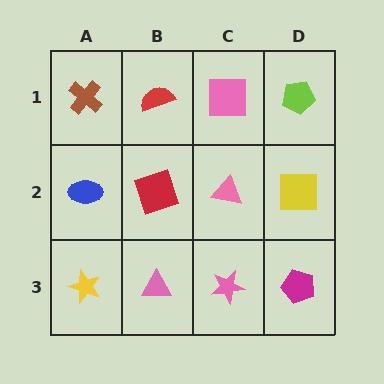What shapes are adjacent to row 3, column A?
A blue ellipse (row 2, column A), a pink triangle (row 3, column B).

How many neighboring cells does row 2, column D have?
3.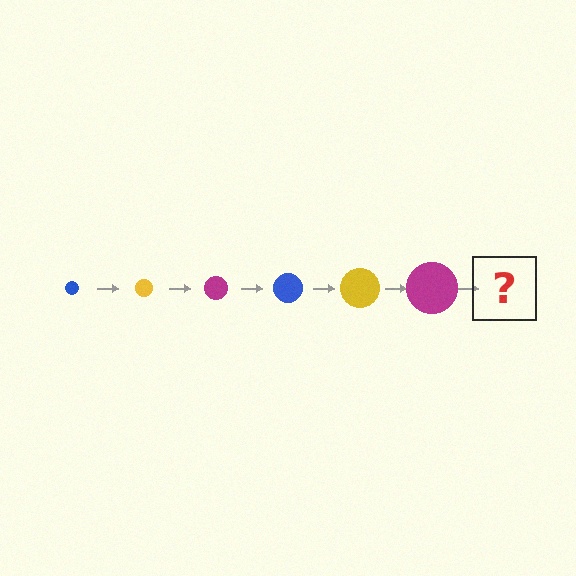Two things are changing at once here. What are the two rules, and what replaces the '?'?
The two rules are that the circle grows larger each step and the color cycles through blue, yellow, and magenta. The '?' should be a blue circle, larger than the previous one.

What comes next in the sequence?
The next element should be a blue circle, larger than the previous one.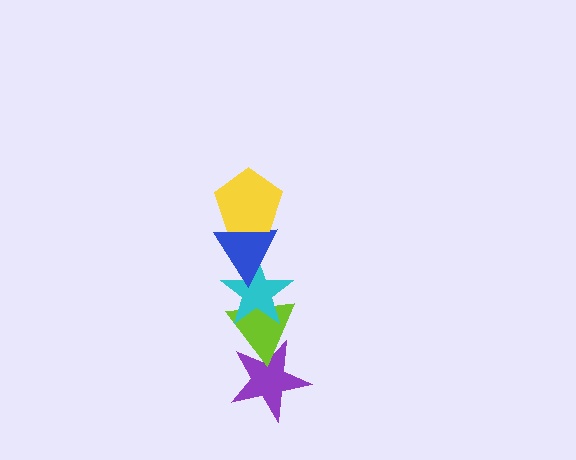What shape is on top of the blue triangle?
The yellow pentagon is on top of the blue triangle.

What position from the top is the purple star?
The purple star is 5th from the top.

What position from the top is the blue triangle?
The blue triangle is 2nd from the top.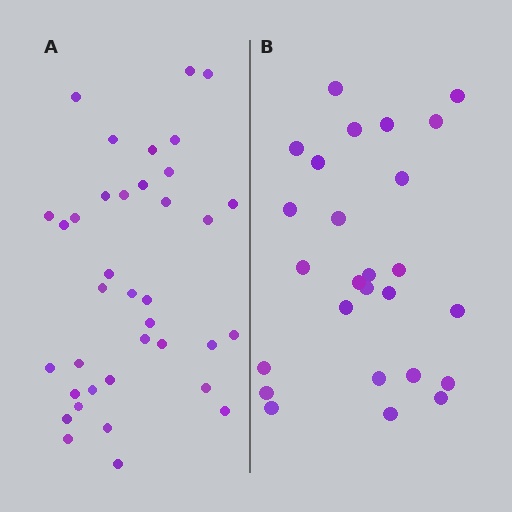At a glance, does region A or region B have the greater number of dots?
Region A (the left region) has more dots.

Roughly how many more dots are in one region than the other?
Region A has roughly 12 or so more dots than region B.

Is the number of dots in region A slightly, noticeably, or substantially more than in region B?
Region A has noticeably more, but not dramatically so. The ratio is roughly 1.4 to 1.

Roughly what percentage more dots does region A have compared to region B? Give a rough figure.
About 40% more.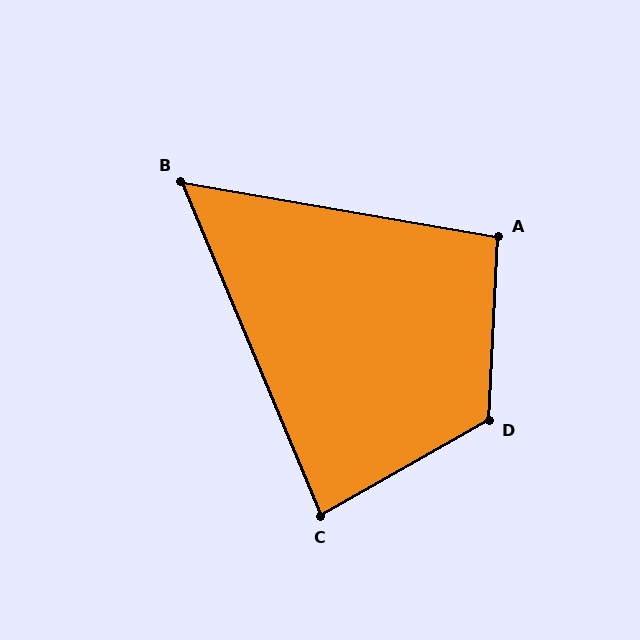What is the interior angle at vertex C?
Approximately 83 degrees (acute).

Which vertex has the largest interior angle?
D, at approximately 123 degrees.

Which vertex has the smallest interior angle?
B, at approximately 57 degrees.